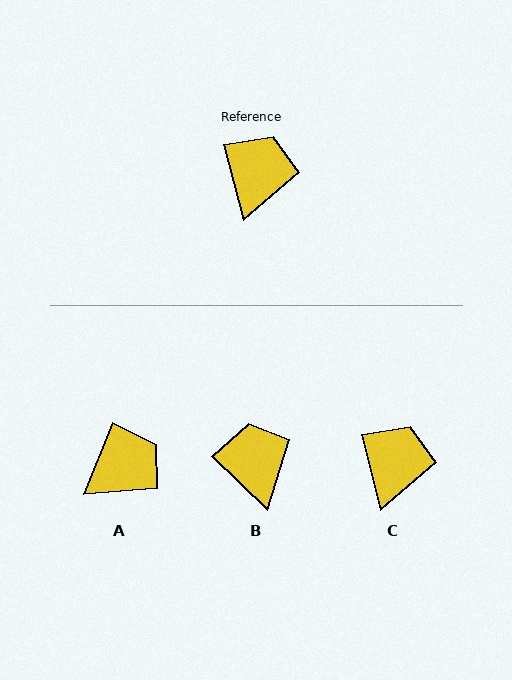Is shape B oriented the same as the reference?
No, it is off by about 32 degrees.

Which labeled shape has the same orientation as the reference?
C.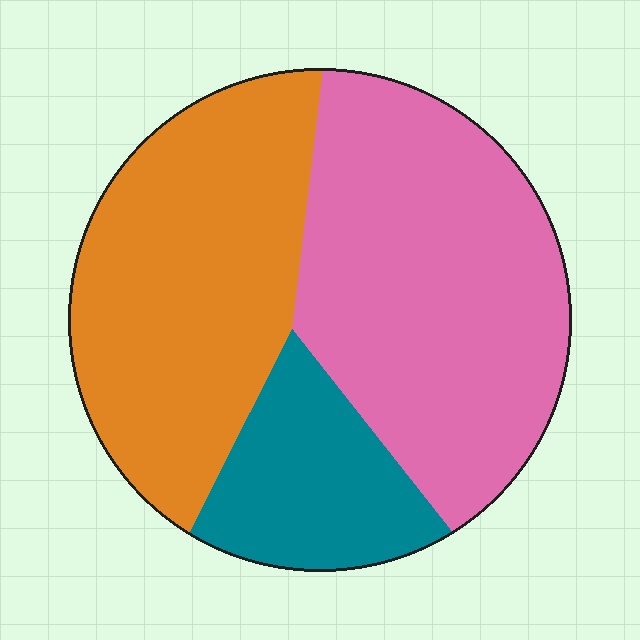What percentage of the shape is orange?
Orange takes up about three eighths (3/8) of the shape.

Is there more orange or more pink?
Pink.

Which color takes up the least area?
Teal, at roughly 15%.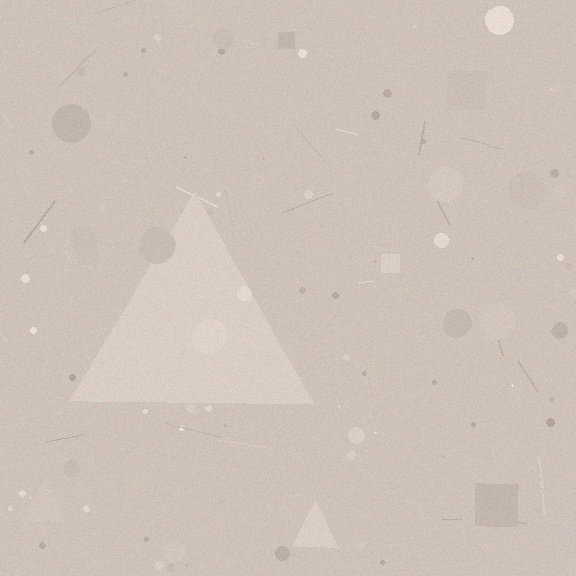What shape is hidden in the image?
A triangle is hidden in the image.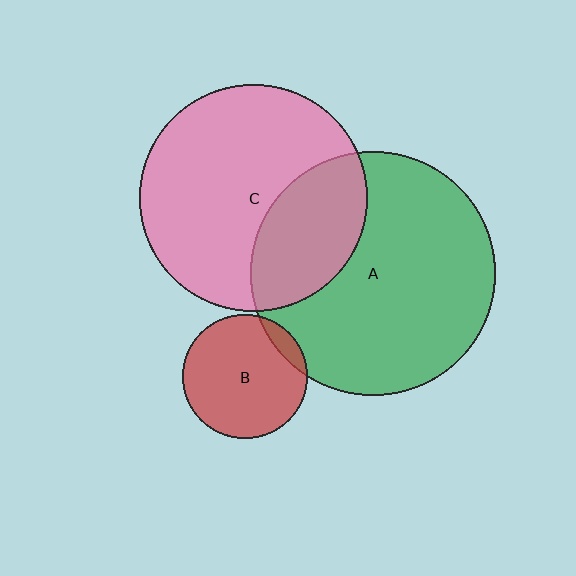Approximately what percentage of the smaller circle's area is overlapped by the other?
Approximately 10%.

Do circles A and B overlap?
Yes.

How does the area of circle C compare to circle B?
Approximately 3.4 times.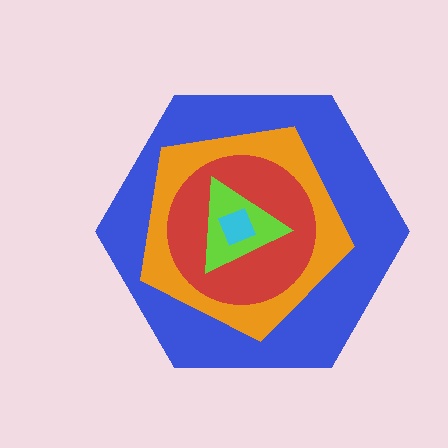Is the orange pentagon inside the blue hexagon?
Yes.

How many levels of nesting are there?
5.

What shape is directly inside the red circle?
The lime triangle.